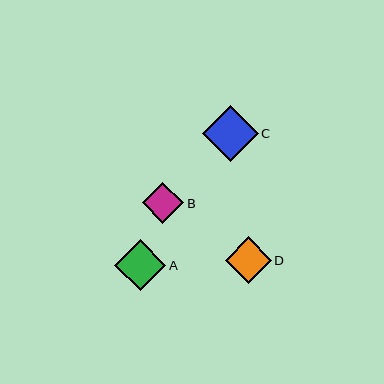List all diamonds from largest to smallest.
From largest to smallest: C, A, D, B.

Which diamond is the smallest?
Diamond B is the smallest with a size of approximately 41 pixels.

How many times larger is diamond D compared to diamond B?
Diamond D is approximately 1.1 times the size of diamond B.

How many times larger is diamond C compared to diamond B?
Diamond C is approximately 1.3 times the size of diamond B.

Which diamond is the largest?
Diamond C is the largest with a size of approximately 56 pixels.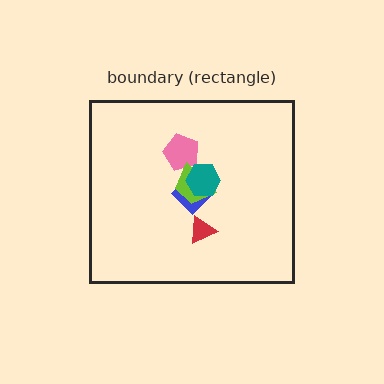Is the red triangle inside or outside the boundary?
Inside.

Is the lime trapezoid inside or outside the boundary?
Inside.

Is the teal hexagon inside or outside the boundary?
Inside.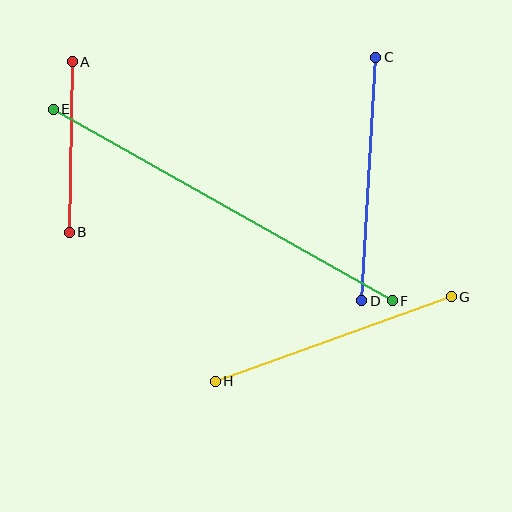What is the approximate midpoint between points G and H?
The midpoint is at approximately (333, 339) pixels.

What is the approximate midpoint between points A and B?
The midpoint is at approximately (71, 147) pixels.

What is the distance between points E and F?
The distance is approximately 390 pixels.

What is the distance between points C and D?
The distance is approximately 244 pixels.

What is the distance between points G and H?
The distance is approximately 250 pixels.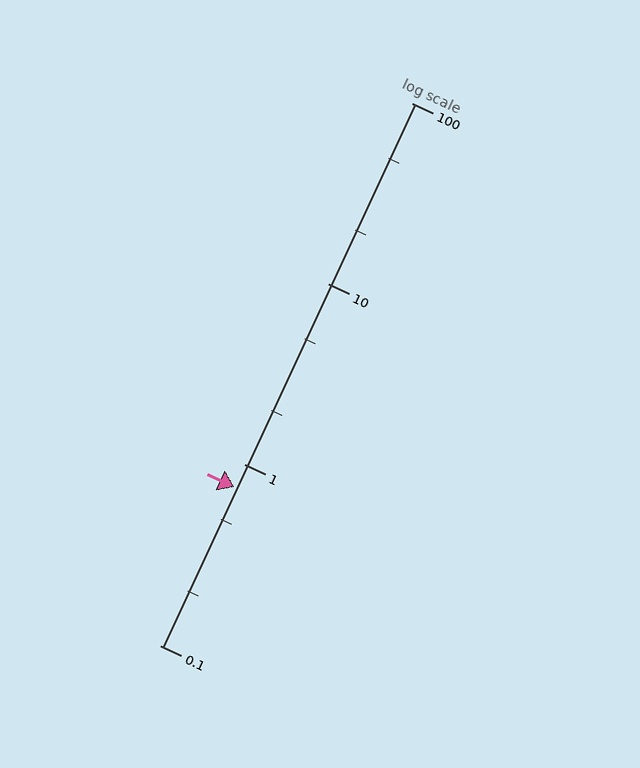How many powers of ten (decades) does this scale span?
The scale spans 3 decades, from 0.1 to 100.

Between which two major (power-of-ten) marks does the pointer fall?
The pointer is between 0.1 and 1.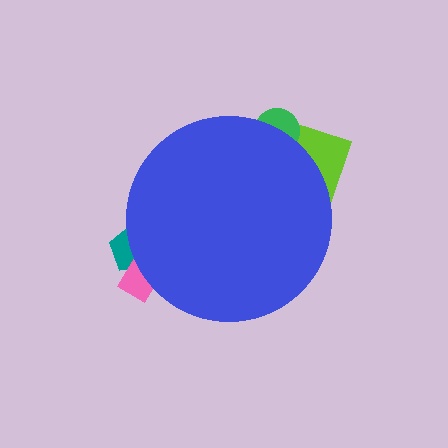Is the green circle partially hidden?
Yes, the green circle is partially hidden behind the blue circle.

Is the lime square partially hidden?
Yes, the lime square is partially hidden behind the blue circle.